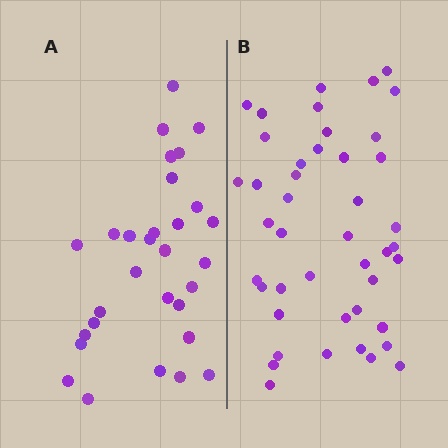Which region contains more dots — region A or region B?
Region B (the right region) has more dots.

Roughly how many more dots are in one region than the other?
Region B has approximately 15 more dots than region A.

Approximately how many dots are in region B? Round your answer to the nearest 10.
About 40 dots. (The exact count is 44, which rounds to 40.)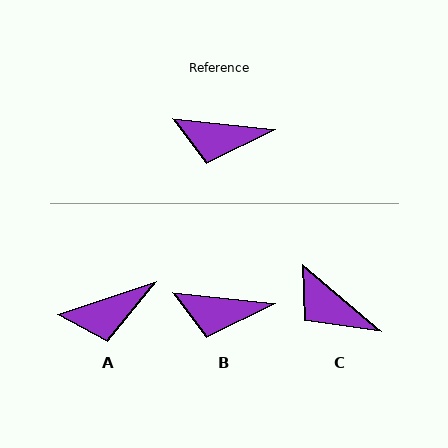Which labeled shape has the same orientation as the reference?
B.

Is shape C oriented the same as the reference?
No, it is off by about 34 degrees.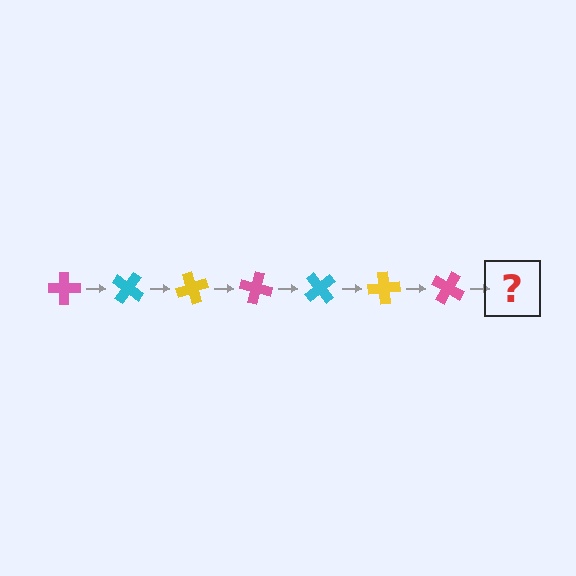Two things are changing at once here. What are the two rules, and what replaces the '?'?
The two rules are that it rotates 35 degrees each step and the color cycles through pink, cyan, and yellow. The '?' should be a cyan cross, rotated 245 degrees from the start.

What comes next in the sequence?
The next element should be a cyan cross, rotated 245 degrees from the start.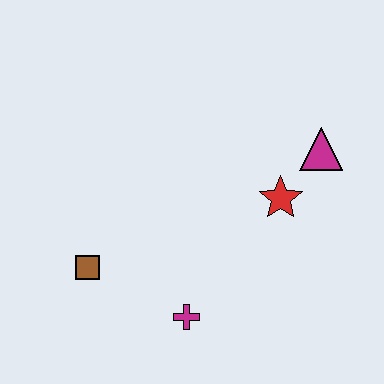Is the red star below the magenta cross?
No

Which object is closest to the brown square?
The magenta cross is closest to the brown square.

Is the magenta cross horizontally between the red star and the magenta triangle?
No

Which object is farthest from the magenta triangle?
The brown square is farthest from the magenta triangle.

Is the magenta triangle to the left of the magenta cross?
No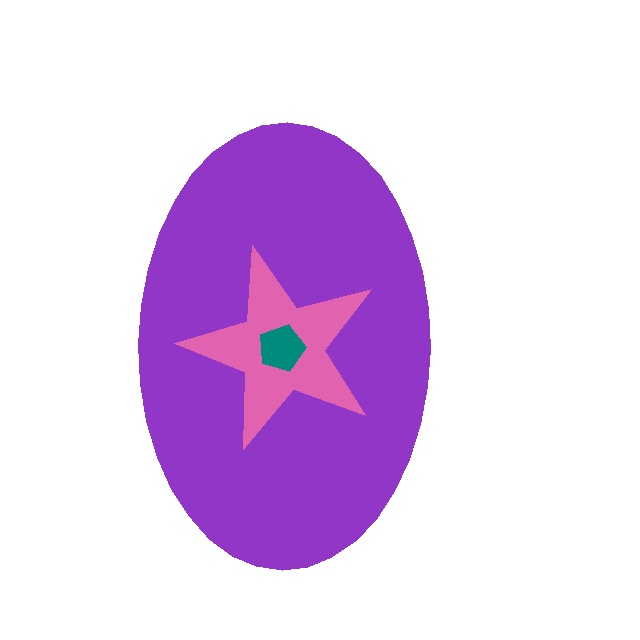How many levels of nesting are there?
3.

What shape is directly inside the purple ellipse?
The pink star.